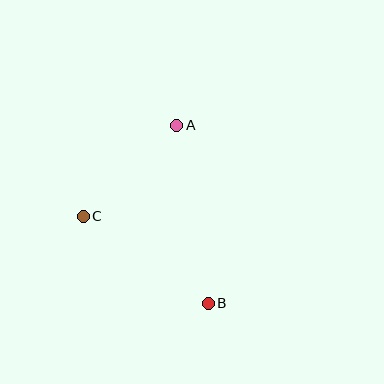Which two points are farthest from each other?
Points A and B are farthest from each other.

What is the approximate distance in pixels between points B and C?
The distance between B and C is approximately 152 pixels.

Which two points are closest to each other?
Points A and C are closest to each other.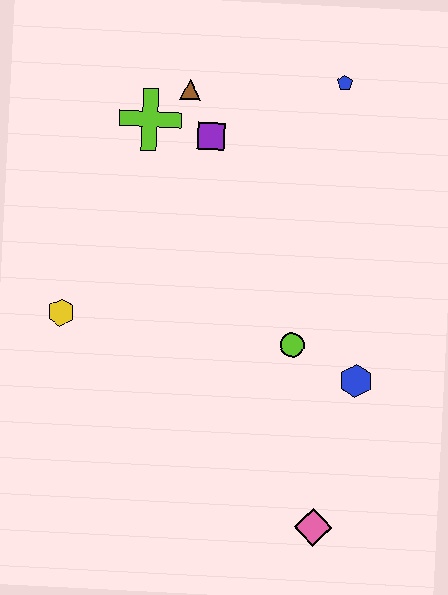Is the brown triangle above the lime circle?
Yes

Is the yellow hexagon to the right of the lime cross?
No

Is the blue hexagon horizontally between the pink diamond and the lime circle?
No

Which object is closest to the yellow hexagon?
The lime cross is closest to the yellow hexagon.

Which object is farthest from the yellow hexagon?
The blue pentagon is farthest from the yellow hexagon.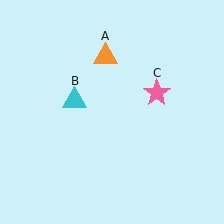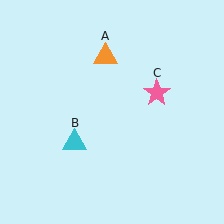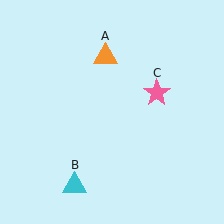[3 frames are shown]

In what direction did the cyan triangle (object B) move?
The cyan triangle (object B) moved down.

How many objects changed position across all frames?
1 object changed position: cyan triangle (object B).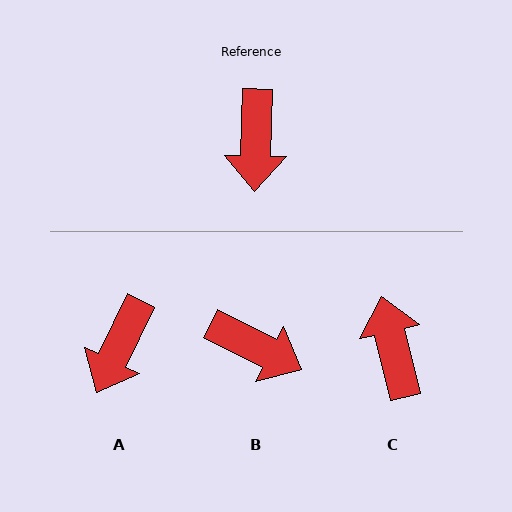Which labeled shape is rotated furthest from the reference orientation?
C, about 165 degrees away.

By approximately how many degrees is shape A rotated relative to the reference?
Approximately 24 degrees clockwise.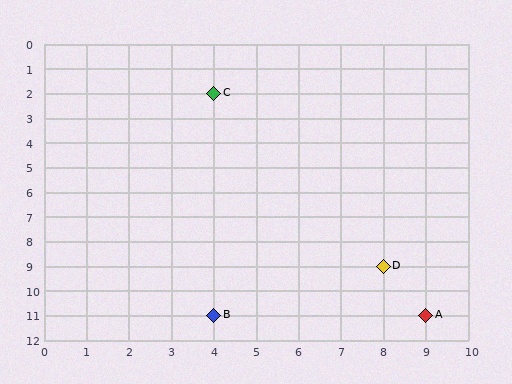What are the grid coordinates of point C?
Point C is at grid coordinates (4, 2).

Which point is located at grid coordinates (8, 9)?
Point D is at (8, 9).